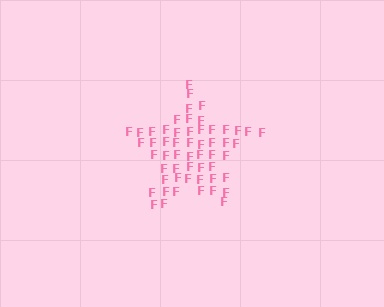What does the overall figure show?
The overall figure shows a star.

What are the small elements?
The small elements are letter F's.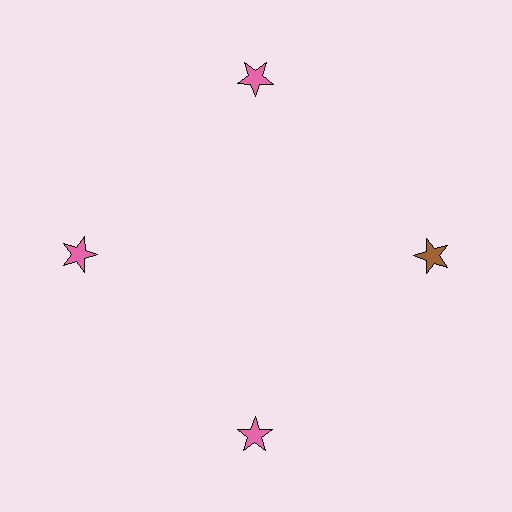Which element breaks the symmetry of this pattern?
The brown star at roughly the 3 o'clock position breaks the symmetry. All other shapes are pink stars.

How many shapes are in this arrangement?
There are 4 shapes arranged in a ring pattern.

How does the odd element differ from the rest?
It has a different color: brown instead of pink.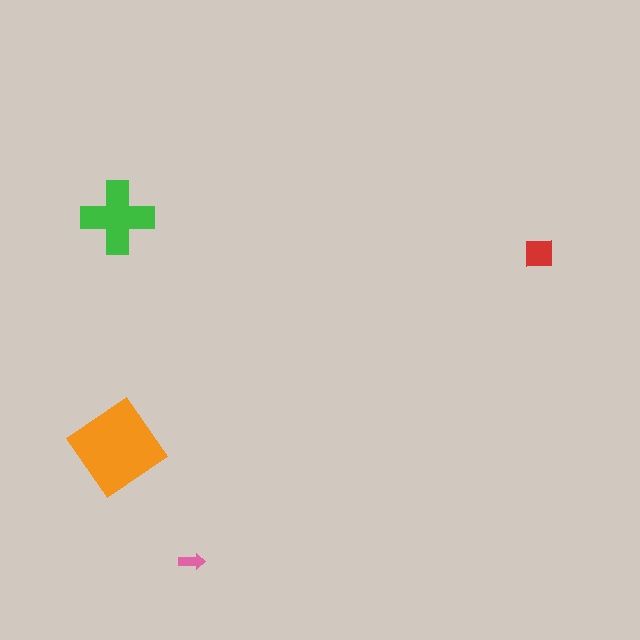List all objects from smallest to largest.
The pink arrow, the red square, the green cross, the orange diamond.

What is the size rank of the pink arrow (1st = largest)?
4th.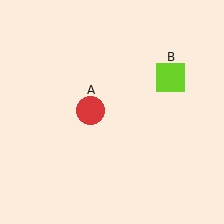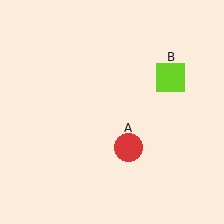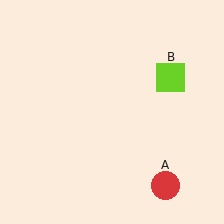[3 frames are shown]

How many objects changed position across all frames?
1 object changed position: red circle (object A).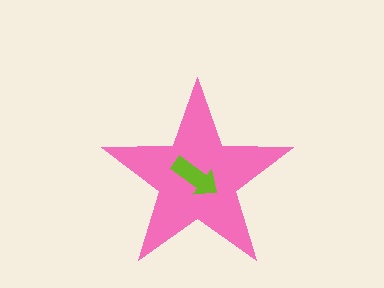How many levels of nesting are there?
2.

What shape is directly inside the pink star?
The lime arrow.